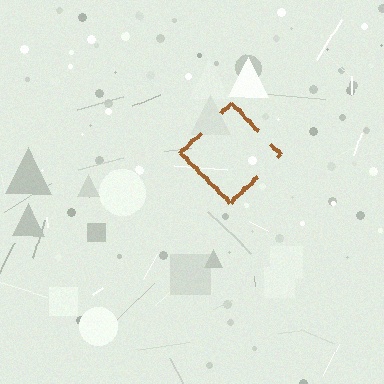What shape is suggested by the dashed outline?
The dashed outline suggests a diamond.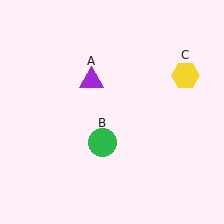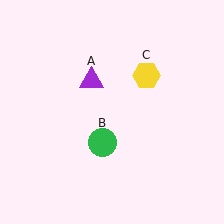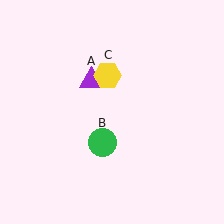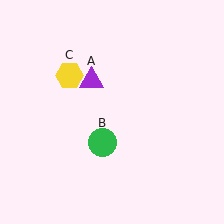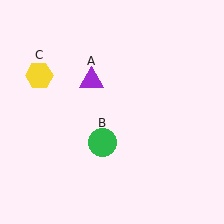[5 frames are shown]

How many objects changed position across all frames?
1 object changed position: yellow hexagon (object C).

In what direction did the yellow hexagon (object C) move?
The yellow hexagon (object C) moved left.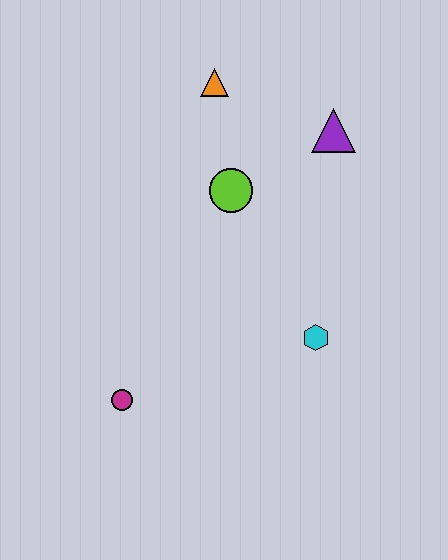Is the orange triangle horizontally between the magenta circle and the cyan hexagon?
Yes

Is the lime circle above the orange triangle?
No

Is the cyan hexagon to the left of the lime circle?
No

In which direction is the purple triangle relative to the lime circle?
The purple triangle is to the right of the lime circle.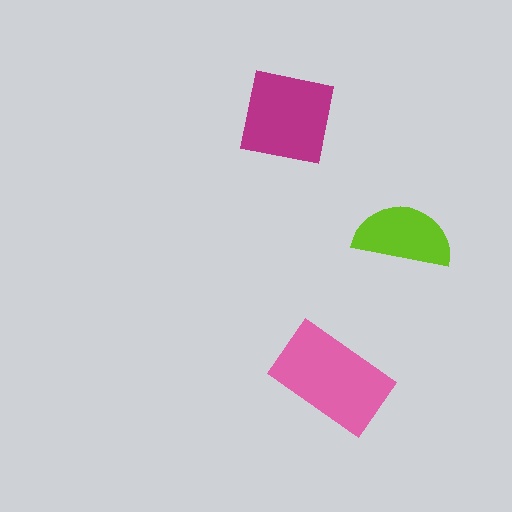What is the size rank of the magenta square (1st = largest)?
2nd.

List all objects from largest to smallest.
The pink rectangle, the magenta square, the lime semicircle.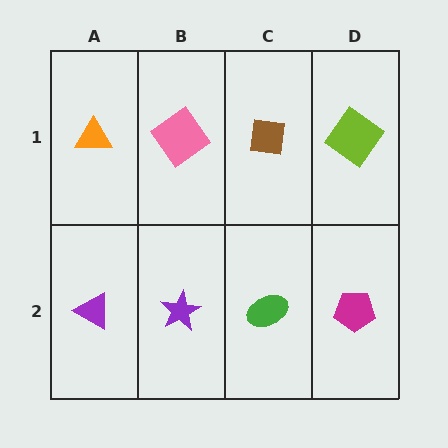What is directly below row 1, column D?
A magenta pentagon.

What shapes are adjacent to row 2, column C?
A brown square (row 1, column C), a purple star (row 2, column B), a magenta pentagon (row 2, column D).